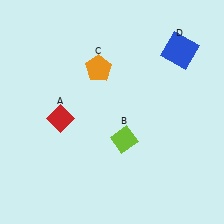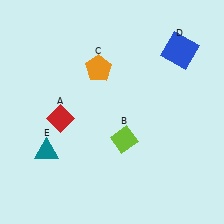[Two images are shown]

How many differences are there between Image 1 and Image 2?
There is 1 difference between the two images.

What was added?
A teal triangle (E) was added in Image 2.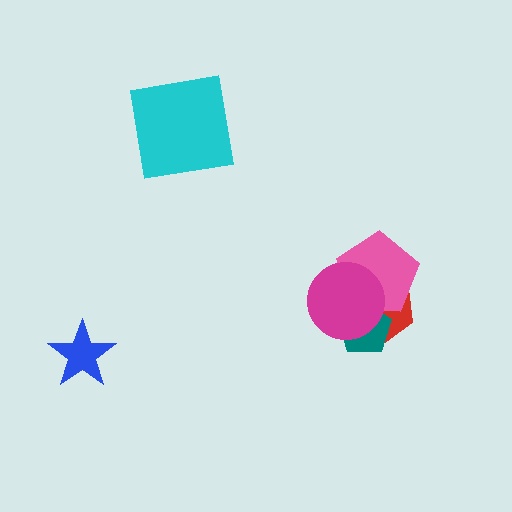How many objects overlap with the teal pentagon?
3 objects overlap with the teal pentagon.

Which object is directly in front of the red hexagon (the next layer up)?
The teal pentagon is directly in front of the red hexagon.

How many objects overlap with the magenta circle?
3 objects overlap with the magenta circle.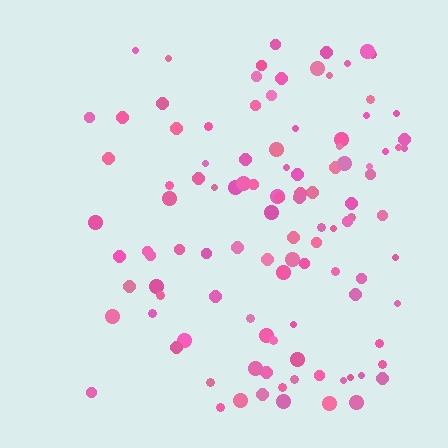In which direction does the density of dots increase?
From left to right, with the right side densest.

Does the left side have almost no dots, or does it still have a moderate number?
Still a moderate number, just noticeably fewer than the right.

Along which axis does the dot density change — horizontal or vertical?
Horizontal.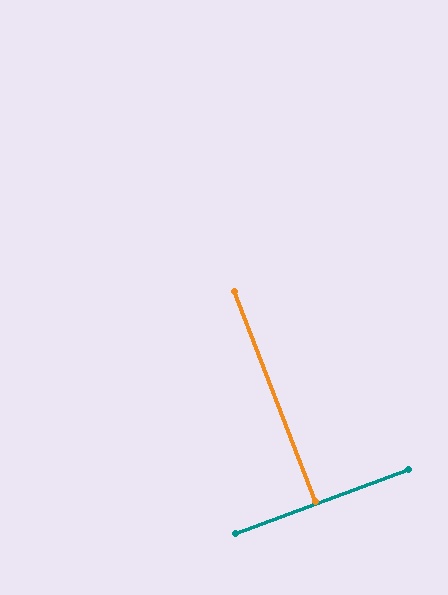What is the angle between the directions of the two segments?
Approximately 89 degrees.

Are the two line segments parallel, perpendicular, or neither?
Perpendicular — they meet at approximately 89°.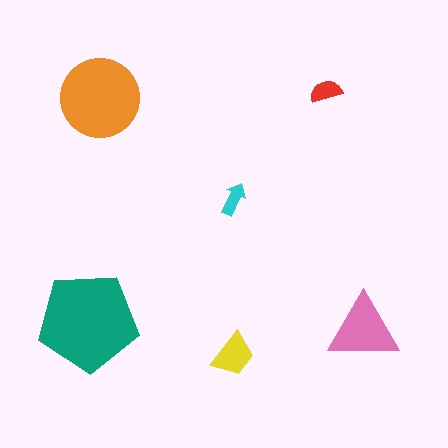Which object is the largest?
The teal pentagon.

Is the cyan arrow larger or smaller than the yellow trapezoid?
Smaller.